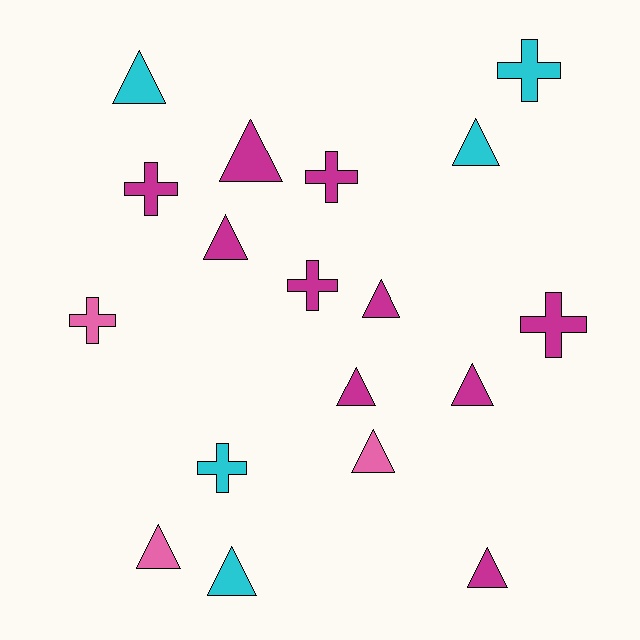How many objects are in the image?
There are 18 objects.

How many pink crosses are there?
There is 1 pink cross.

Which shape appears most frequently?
Triangle, with 11 objects.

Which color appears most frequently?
Magenta, with 10 objects.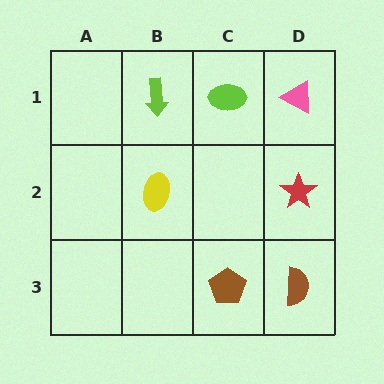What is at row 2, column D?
A red star.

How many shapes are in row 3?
2 shapes.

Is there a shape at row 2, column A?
No, that cell is empty.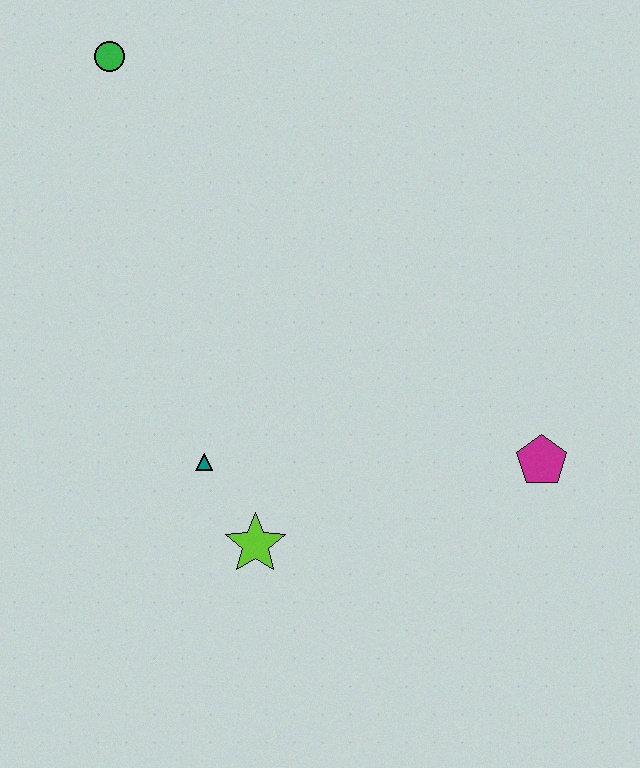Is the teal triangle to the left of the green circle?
No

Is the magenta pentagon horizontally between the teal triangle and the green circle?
No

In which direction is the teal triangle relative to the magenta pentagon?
The teal triangle is to the left of the magenta pentagon.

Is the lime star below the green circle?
Yes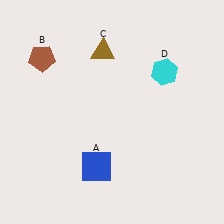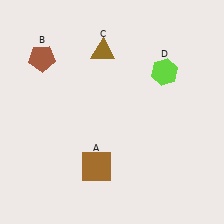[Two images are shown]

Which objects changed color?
A changed from blue to brown. D changed from cyan to lime.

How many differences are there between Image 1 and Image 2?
There are 2 differences between the two images.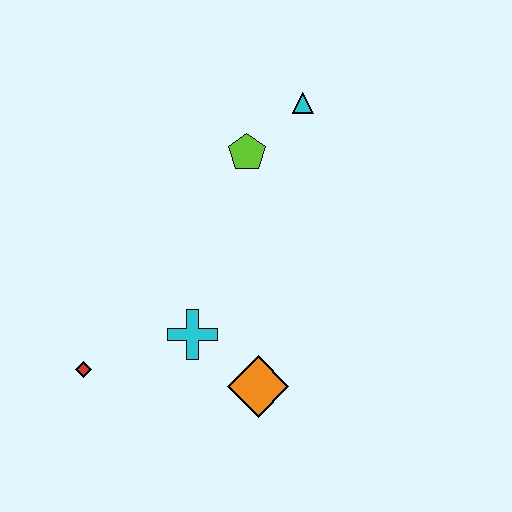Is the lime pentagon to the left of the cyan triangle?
Yes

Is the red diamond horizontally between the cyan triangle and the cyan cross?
No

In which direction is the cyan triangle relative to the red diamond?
The cyan triangle is above the red diamond.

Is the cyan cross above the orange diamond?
Yes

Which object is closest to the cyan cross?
The orange diamond is closest to the cyan cross.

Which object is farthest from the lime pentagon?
The red diamond is farthest from the lime pentagon.